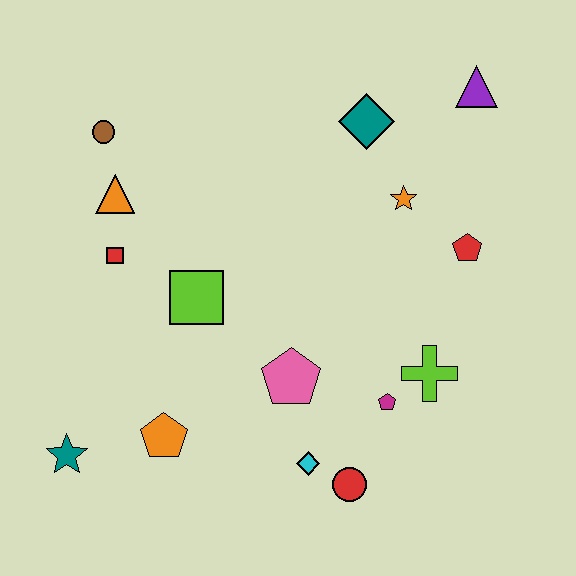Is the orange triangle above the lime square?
Yes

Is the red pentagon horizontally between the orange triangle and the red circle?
No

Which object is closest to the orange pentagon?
The teal star is closest to the orange pentagon.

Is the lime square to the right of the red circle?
No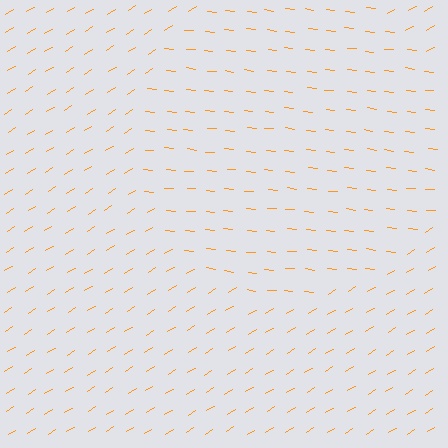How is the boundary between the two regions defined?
The boundary is defined purely by a change in line orientation (approximately 38 degrees difference). All lines are the same color and thickness.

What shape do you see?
I see a circle.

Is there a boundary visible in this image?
Yes, there is a texture boundary formed by a change in line orientation.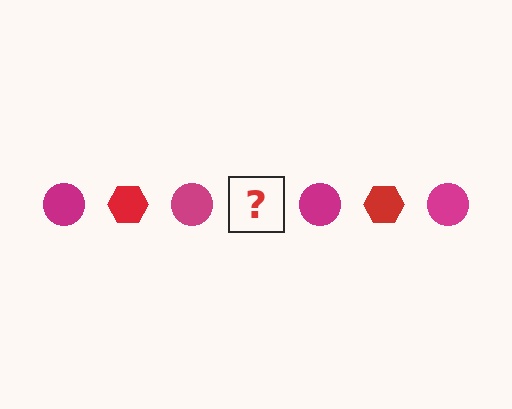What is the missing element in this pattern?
The missing element is a red hexagon.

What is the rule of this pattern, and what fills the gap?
The rule is that the pattern alternates between magenta circle and red hexagon. The gap should be filled with a red hexagon.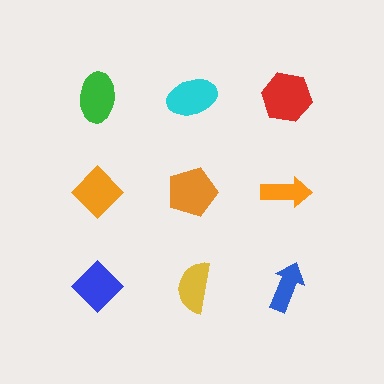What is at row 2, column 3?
An orange arrow.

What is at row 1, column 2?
A cyan ellipse.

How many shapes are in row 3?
3 shapes.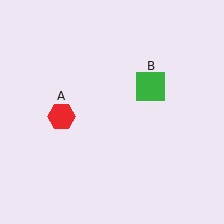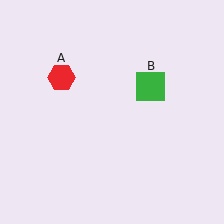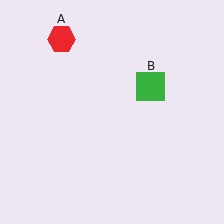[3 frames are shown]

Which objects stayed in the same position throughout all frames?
Green square (object B) remained stationary.